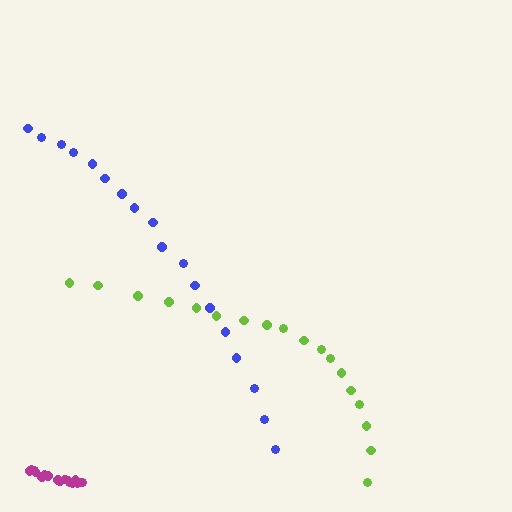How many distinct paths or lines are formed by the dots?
There are 3 distinct paths.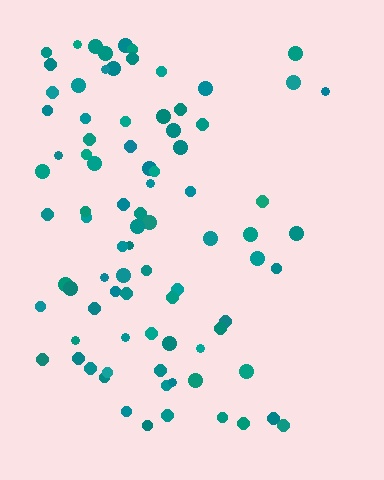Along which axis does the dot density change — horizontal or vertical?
Horizontal.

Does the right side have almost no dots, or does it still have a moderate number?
Still a moderate number, just noticeably fewer than the left.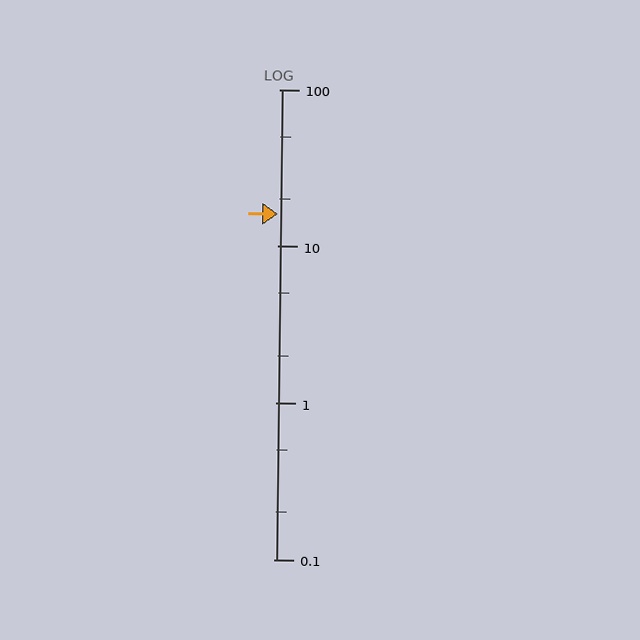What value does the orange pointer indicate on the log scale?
The pointer indicates approximately 16.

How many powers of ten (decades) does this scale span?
The scale spans 3 decades, from 0.1 to 100.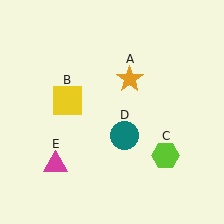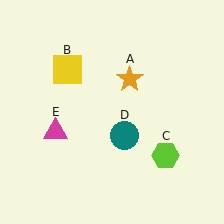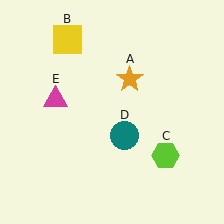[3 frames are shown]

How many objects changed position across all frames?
2 objects changed position: yellow square (object B), magenta triangle (object E).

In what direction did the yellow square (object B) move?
The yellow square (object B) moved up.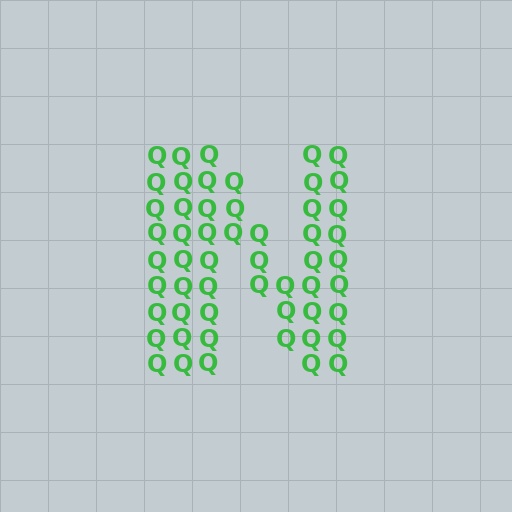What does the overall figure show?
The overall figure shows the letter N.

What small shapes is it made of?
It is made of small letter Q's.